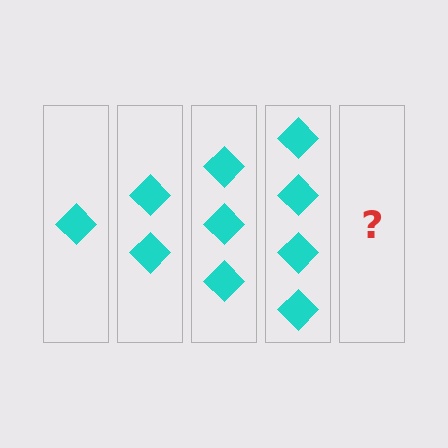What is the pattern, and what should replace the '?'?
The pattern is that each step adds one more diamond. The '?' should be 5 diamonds.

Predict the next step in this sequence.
The next step is 5 diamonds.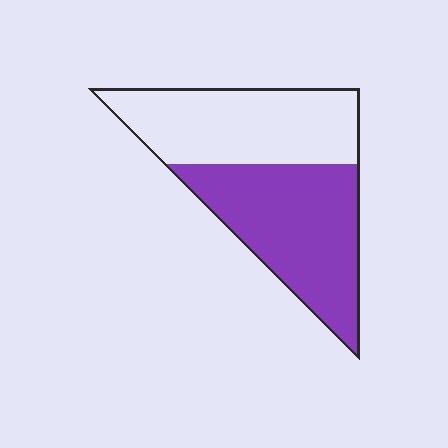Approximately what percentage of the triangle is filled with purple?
Approximately 50%.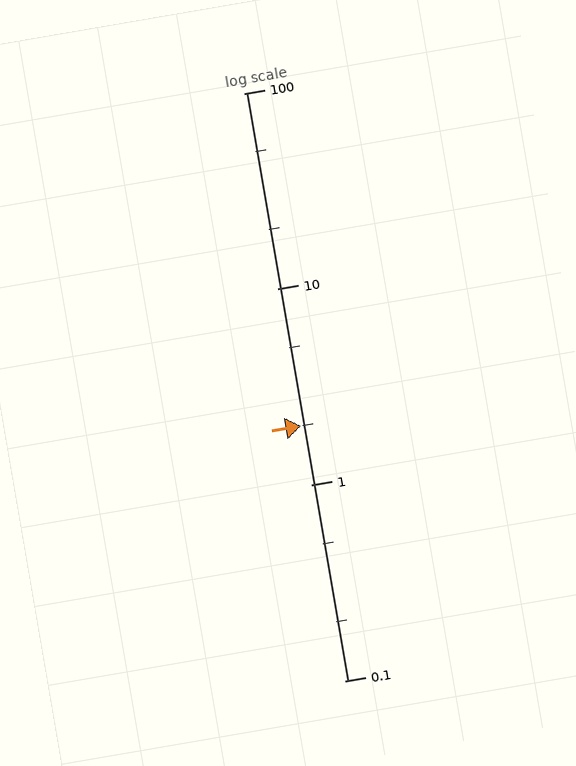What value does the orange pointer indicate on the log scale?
The pointer indicates approximately 2.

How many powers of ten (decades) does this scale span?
The scale spans 3 decades, from 0.1 to 100.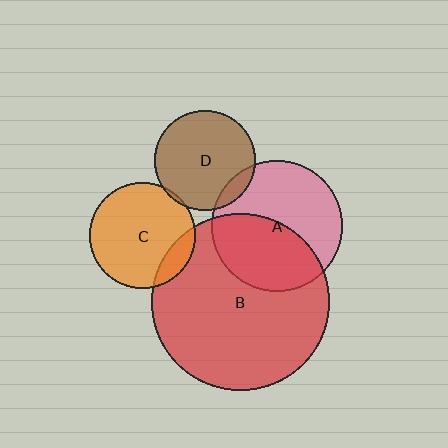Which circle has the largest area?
Circle B (red).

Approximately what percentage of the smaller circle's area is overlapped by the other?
Approximately 45%.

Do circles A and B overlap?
Yes.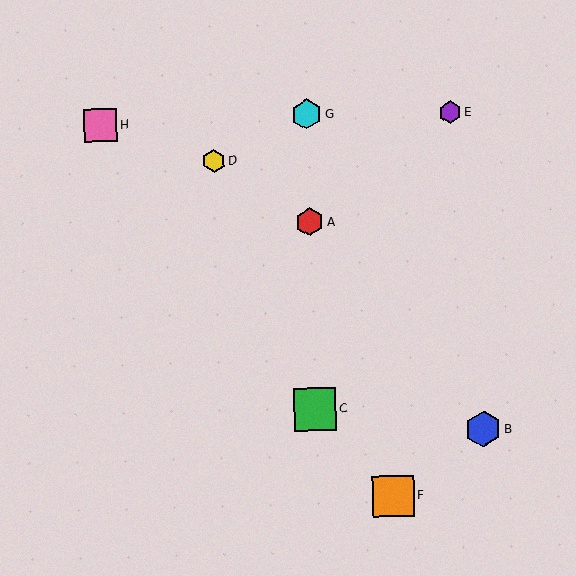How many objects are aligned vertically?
3 objects (A, C, G) are aligned vertically.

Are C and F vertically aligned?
No, C is at x≈315 and F is at x≈393.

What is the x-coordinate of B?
Object B is at x≈483.